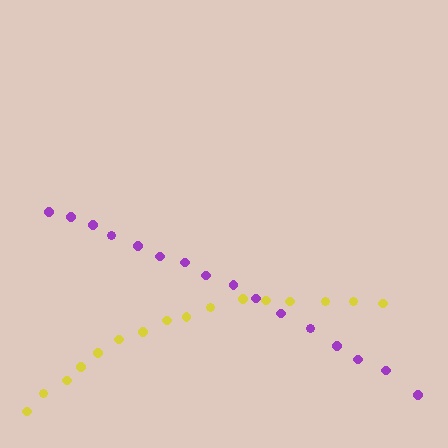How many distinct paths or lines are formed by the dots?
There are 2 distinct paths.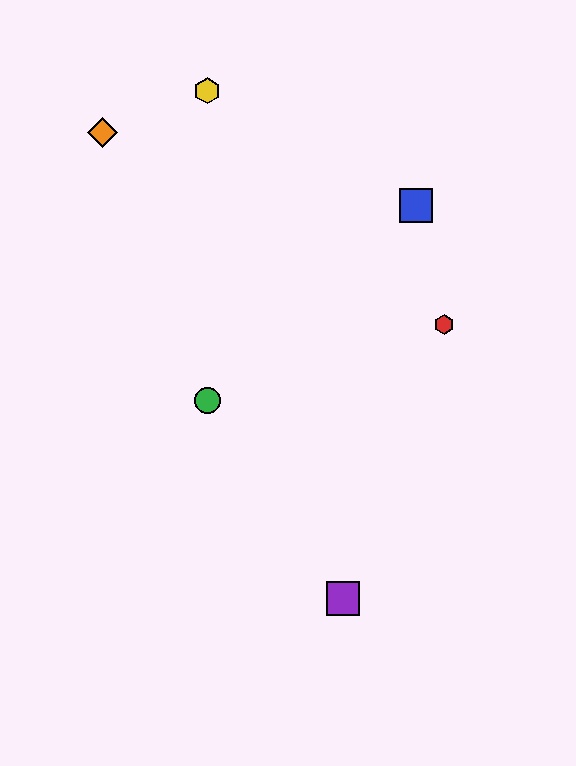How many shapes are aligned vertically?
2 shapes (the green circle, the yellow hexagon) are aligned vertically.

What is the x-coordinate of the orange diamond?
The orange diamond is at x≈103.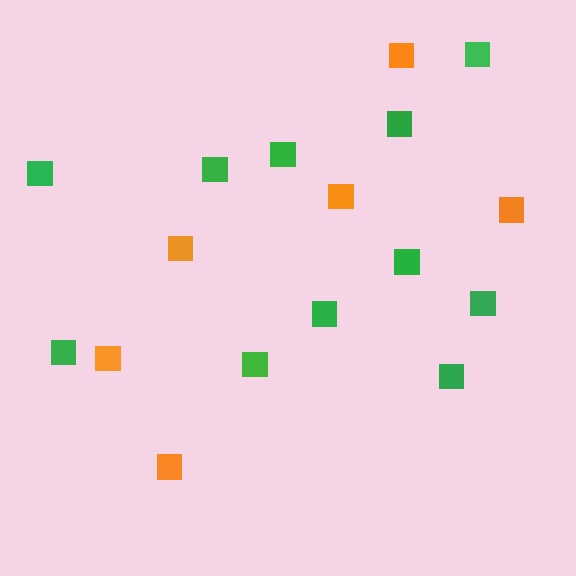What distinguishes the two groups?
There are 2 groups: one group of green squares (11) and one group of orange squares (6).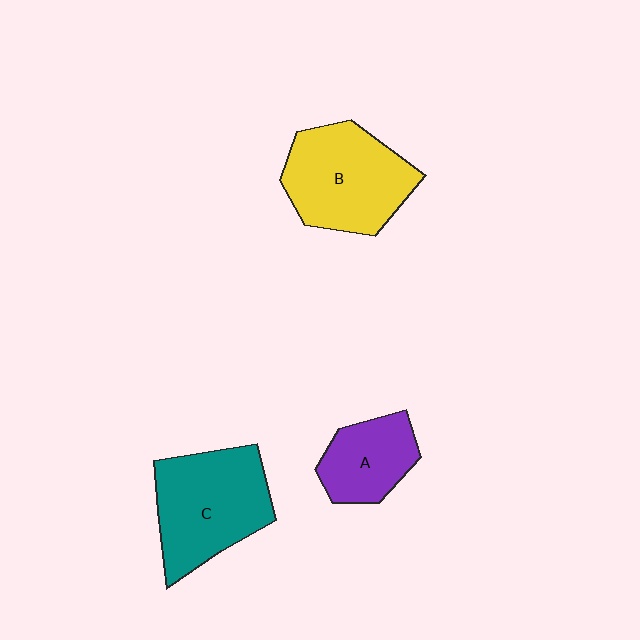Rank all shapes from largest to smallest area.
From largest to smallest: C (teal), B (yellow), A (purple).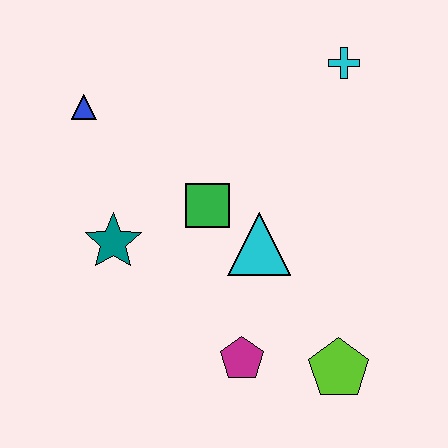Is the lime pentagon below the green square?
Yes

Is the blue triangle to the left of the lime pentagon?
Yes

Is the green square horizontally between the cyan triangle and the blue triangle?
Yes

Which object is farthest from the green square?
The lime pentagon is farthest from the green square.